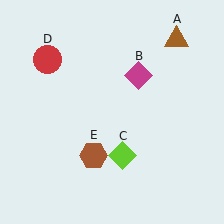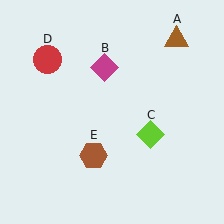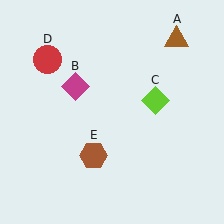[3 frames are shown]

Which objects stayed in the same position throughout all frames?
Brown triangle (object A) and red circle (object D) and brown hexagon (object E) remained stationary.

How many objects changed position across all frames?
2 objects changed position: magenta diamond (object B), lime diamond (object C).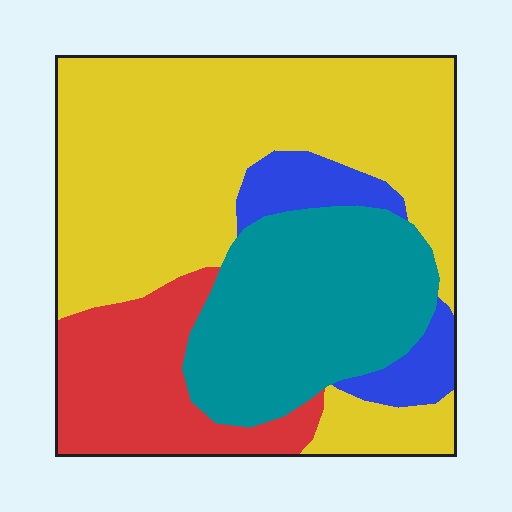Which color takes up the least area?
Blue, at roughly 10%.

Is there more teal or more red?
Teal.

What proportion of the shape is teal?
Teal takes up about one quarter (1/4) of the shape.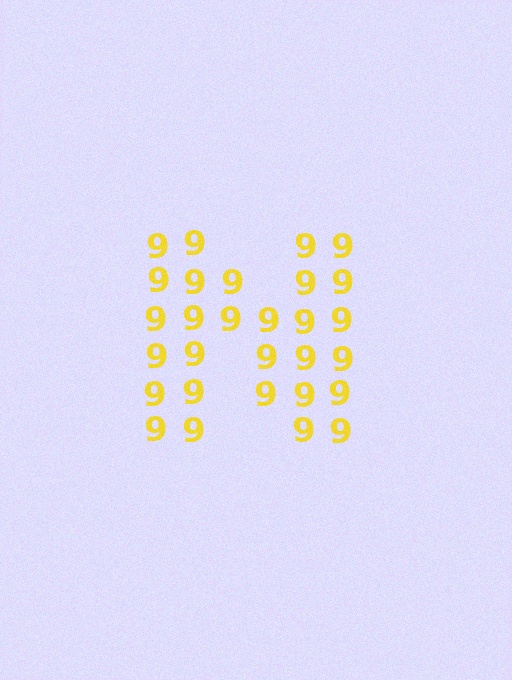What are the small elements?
The small elements are digit 9's.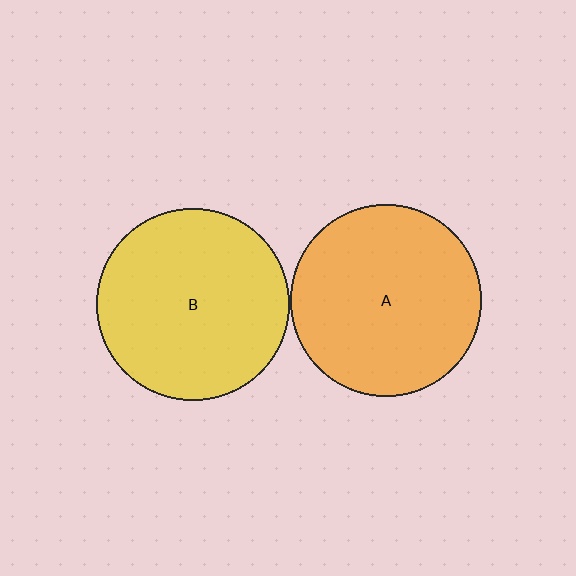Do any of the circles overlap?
No, none of the circles overlap.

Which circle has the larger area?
Circle B (yellow).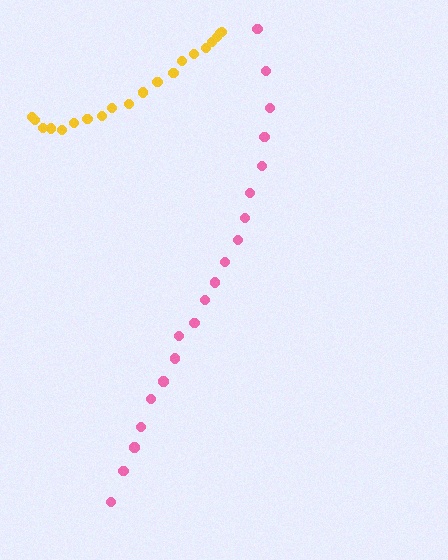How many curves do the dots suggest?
There are 2 distinct paths.